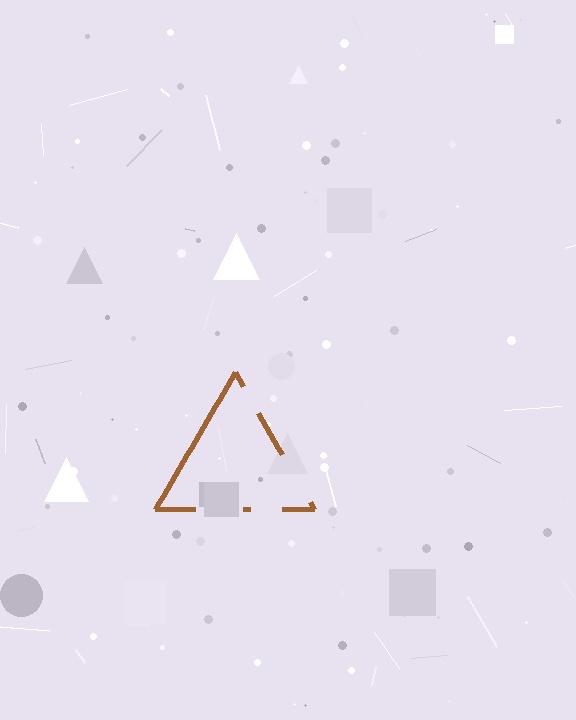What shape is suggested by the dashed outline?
The dashed outline suggests a triangle.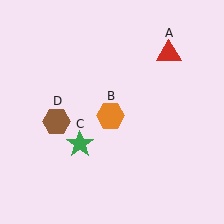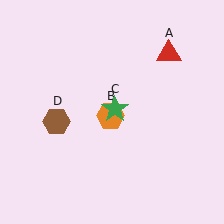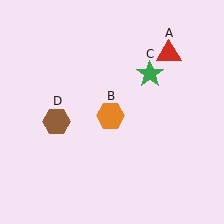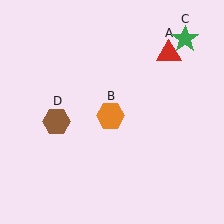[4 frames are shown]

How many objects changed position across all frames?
1 object changed position: green star (object C).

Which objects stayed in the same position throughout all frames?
Red triangle (object A) and orange hexagon (object B) and brown hexagon (object D) remained stationary.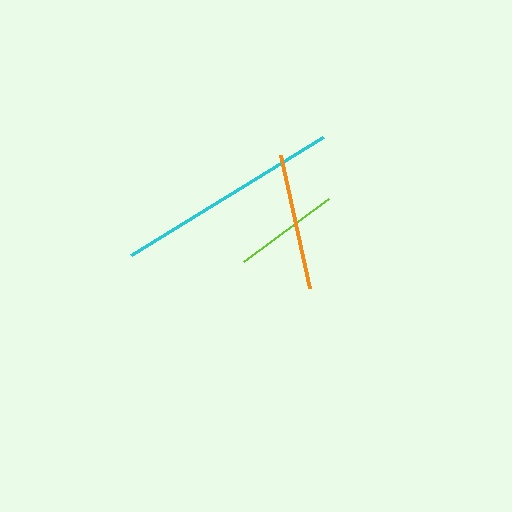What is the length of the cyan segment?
The cyan segment is approximately 226 pixels long.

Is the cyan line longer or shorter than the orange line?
The cyan line is longer than the orange line.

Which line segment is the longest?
The cyan line is the longest at approximately 226 pixels.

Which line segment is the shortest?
The lime line is the shortest at approximately 106 pixels.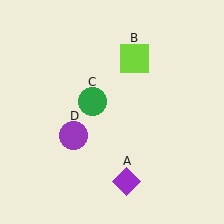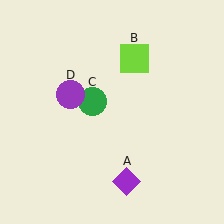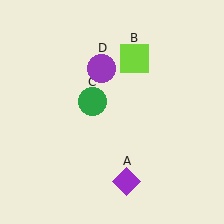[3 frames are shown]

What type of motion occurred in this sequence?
The purple circle (object D) rotated clockwise around the center of the scene.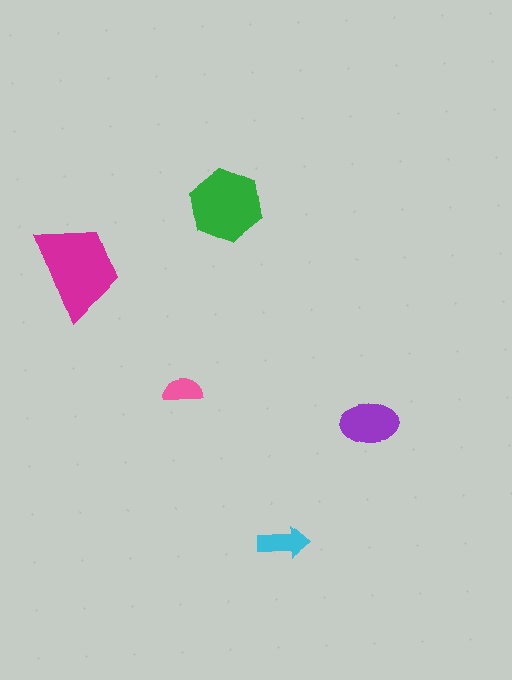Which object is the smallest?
The pink semicircle.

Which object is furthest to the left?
The magenta trapezoid is leftmost.